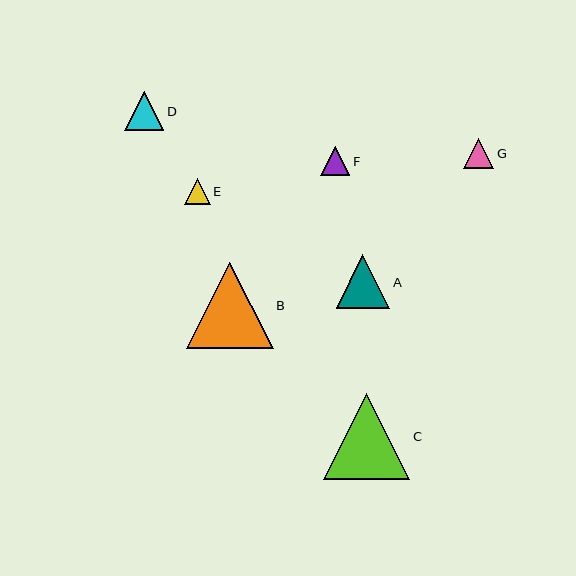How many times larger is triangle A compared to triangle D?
Triangle A is approximately 1.4 times the size of triangle D.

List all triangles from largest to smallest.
From largest to smallest: B, C, A, D, G, F, E.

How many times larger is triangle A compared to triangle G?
Triangle A is approximately 1.8 times the size of triangle G.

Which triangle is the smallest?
Triangle E is the smallest with a size of approximately 26 pixels.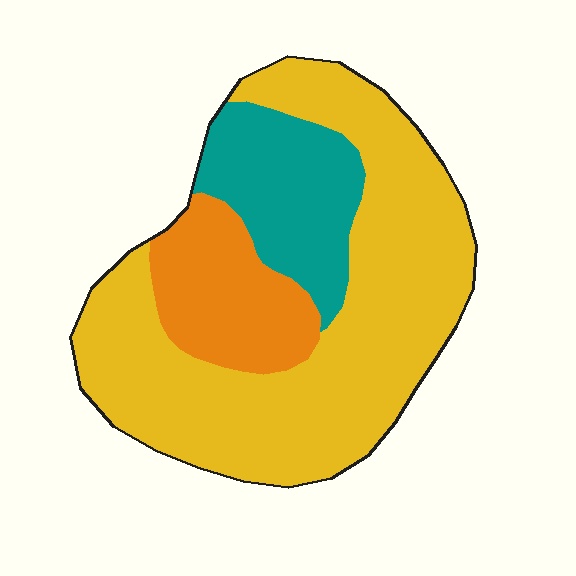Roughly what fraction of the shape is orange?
Orange takes up less than a quarter of the shape.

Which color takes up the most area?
Yellow, at roughly 65%.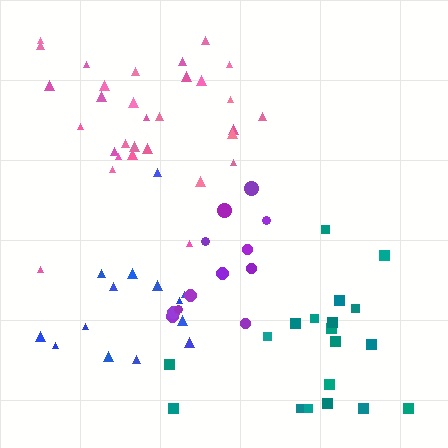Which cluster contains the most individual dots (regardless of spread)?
Pink (31).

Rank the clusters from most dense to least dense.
pink, blue, teal, purple.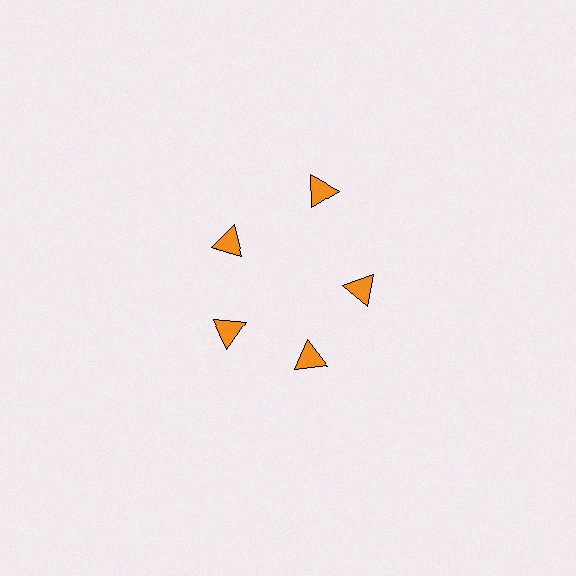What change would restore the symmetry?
The symmetry would be restored by moving it inward, back onto the ring so that all 5 triangles sit at equal angles and equal distance from the center.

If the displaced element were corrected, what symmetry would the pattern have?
It would have 5-fold rotational symmetry — the pattern would map onto itself every 72 degrees.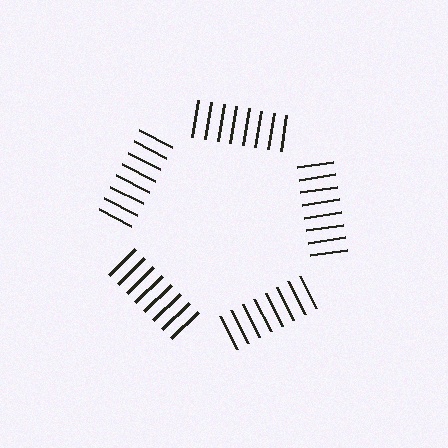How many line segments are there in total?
40 — 8 along each of the 5 edges.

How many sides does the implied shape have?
5 sides — the line-ends trace a pentagon.